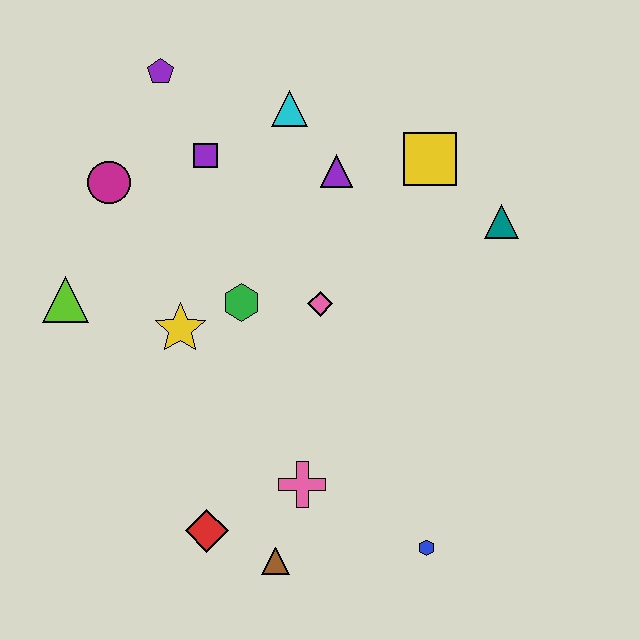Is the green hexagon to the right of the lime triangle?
Yes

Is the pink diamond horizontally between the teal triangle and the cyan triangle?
Yes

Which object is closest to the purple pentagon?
The purple square is closest to the purple pentagon.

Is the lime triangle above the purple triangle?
No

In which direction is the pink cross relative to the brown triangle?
The pink cross is above the brown triangle.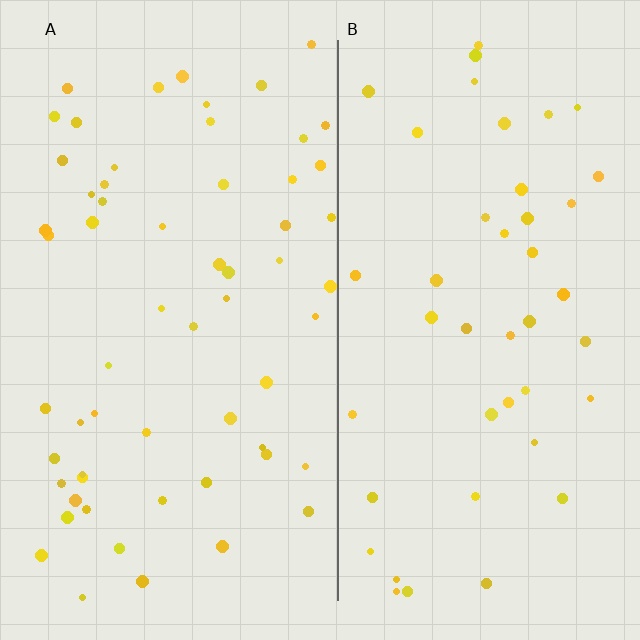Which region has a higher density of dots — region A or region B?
A (the left).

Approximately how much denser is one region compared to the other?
Approximately 1.4× — region A over region B.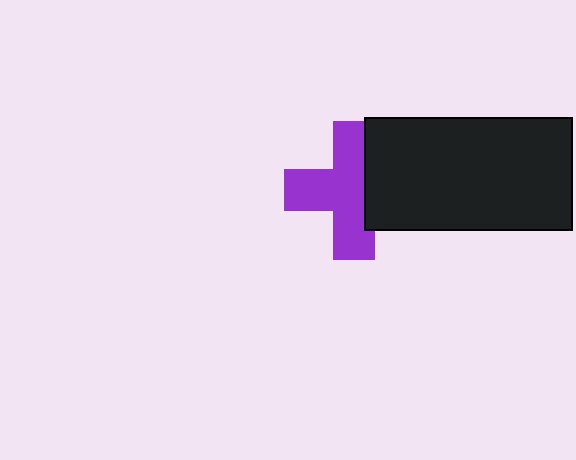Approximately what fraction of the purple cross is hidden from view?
Roughly 34% of the purple cross is hidden behind the black rectangle.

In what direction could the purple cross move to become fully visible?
The purple cross could move left. That would shift it out from behind the black rectangle entirely.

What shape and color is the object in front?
The object in front is a black rectangle.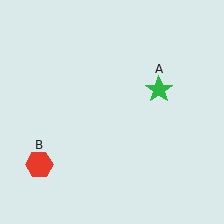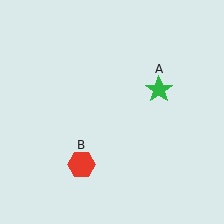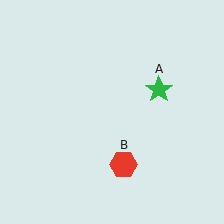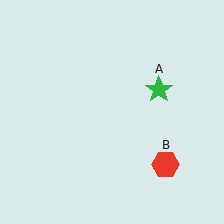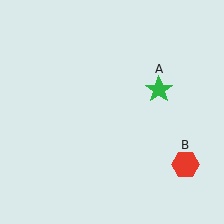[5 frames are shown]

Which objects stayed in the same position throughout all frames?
Green star (object A) remained stationary.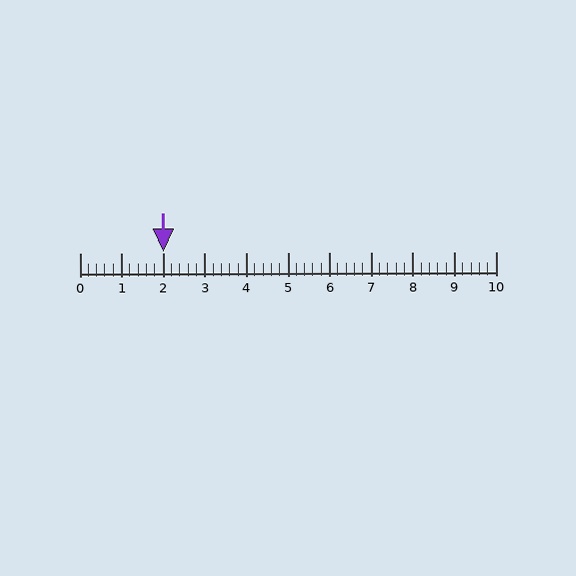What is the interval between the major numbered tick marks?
The major tick marks are spaced 1 units apart.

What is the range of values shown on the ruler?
The ruler shows values from 0 to 10.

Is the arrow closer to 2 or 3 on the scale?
The arrow is closer to 2.